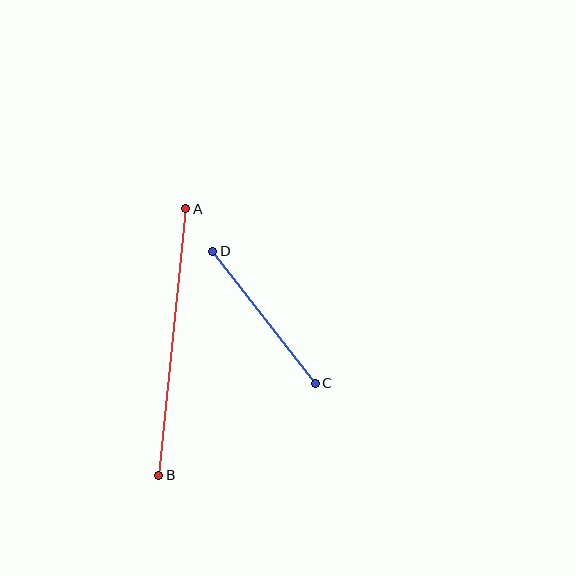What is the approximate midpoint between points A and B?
The midpoint is at approximately (172, 342) pixels.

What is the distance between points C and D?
The distance is approximately 167 pixels.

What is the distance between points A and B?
The distance is approximately 268 pixels.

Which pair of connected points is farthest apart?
Points A and B are farthest apart.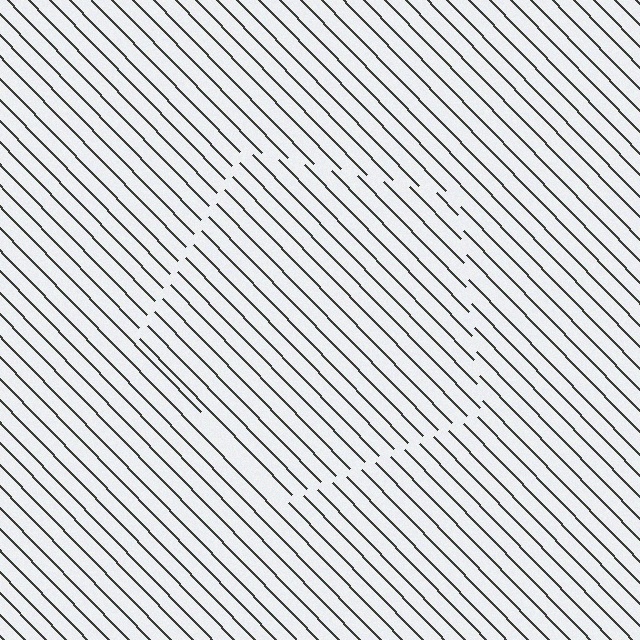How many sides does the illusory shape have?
5 sides — the line-ends trace a pentagon.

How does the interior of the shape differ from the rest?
The interior of the shape contains the same grating, shifted by half a period — the contour is defined by the phase discontinuity where line-ends from the inner and outer gratings abut.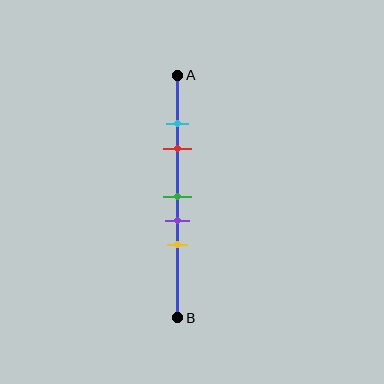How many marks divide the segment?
There are 5 marks dividing the segment.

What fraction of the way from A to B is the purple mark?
The purple mark is approximately 60% (0.6) of the way from A to B.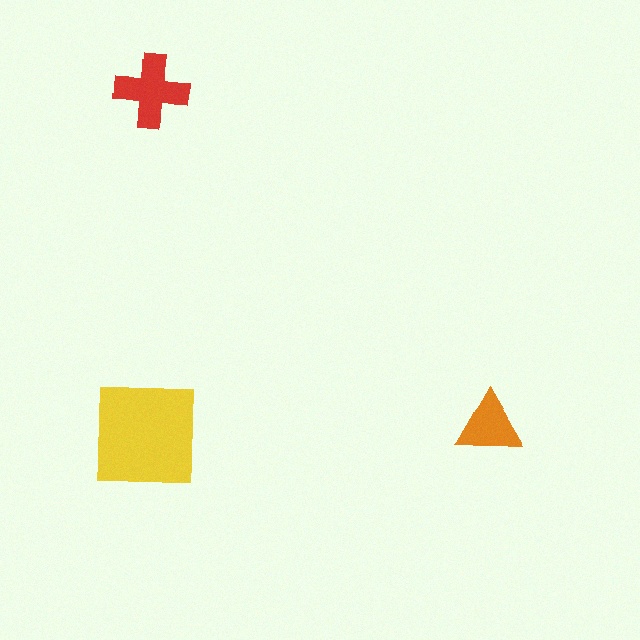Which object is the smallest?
The orange triangle.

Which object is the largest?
The yellow square.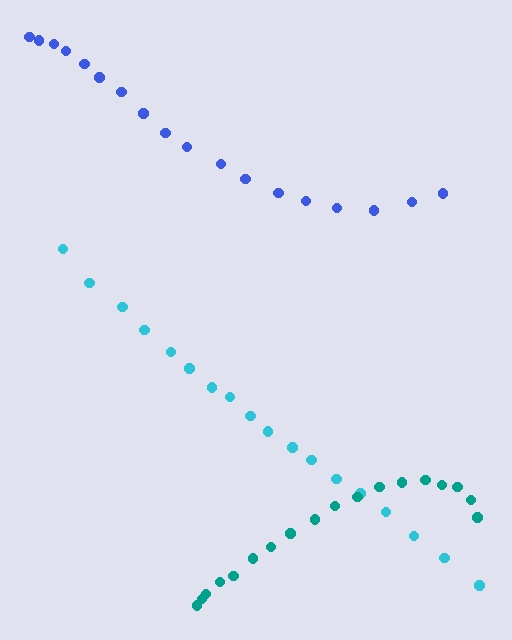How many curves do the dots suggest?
There are 3 distinct paths.